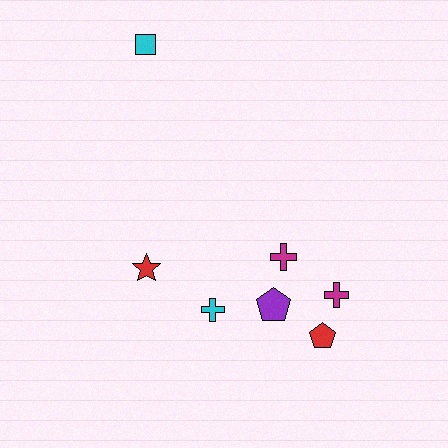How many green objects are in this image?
There are no green objects.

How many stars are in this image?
There is 1 star.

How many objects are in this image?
There are 7 objects.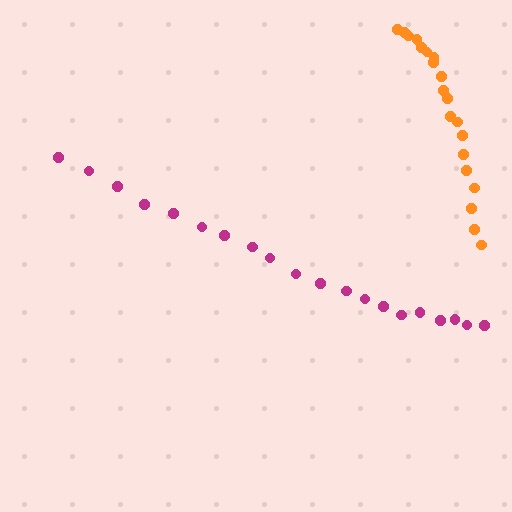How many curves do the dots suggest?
There are 2 distinct paths.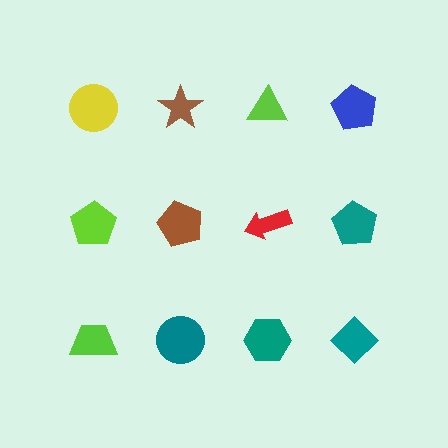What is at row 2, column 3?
A red arrow.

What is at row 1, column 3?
A lime triangle.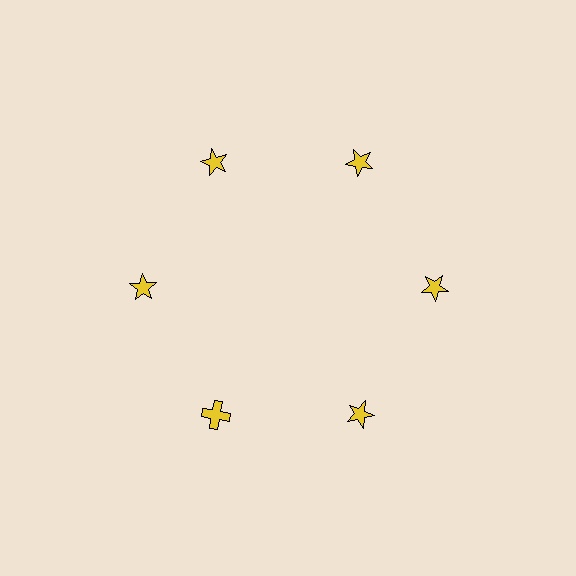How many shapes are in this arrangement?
There are 6 shapes arranged in a ring pattern.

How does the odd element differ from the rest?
It has a different shape: cross instead of star.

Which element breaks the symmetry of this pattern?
The yellow cross at roughly the 7 o'clock position breaks the symmetry. All other shapes are yellow stars.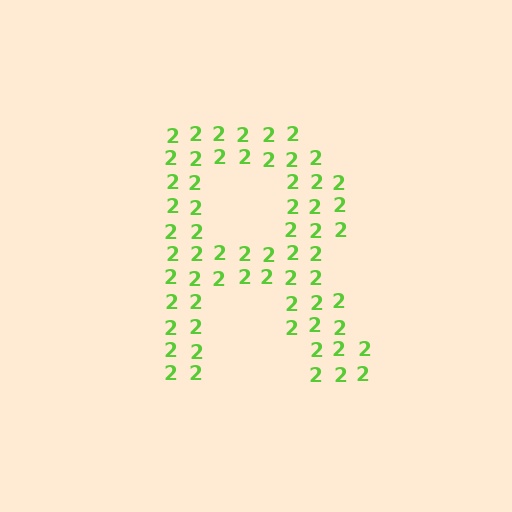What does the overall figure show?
The overall figure shows the letter R.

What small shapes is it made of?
It is made of small digit 2's.